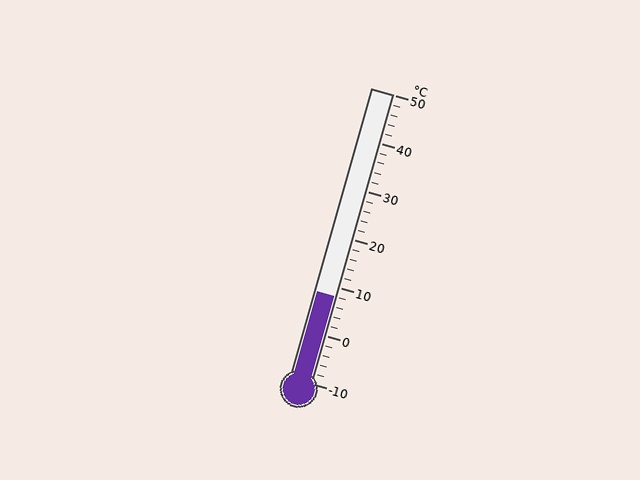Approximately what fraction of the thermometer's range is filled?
The thermometer is filled to approximately 30% of its range.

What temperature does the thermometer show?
The thermometer shows approximately 8°C.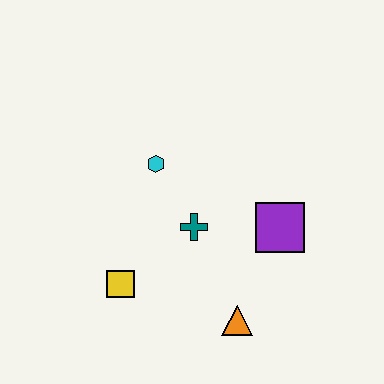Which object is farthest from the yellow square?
The purple square is farthest from the yellow square.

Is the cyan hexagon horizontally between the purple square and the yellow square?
Yes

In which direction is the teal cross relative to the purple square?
The teal cross is to the left of the purple square.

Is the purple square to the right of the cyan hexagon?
Yes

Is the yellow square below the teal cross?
Yes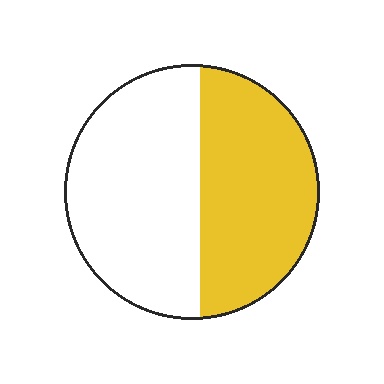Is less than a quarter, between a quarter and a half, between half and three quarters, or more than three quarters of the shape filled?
Between a quarter and a half.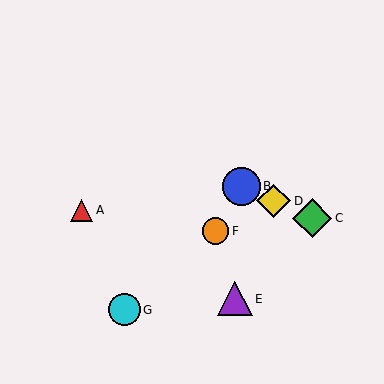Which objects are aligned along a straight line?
Objects B, C, D are aligned along a straight line.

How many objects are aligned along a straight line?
3 objects (B, C, D) are aligned along a straight line.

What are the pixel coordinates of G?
Object G is at (124, 310).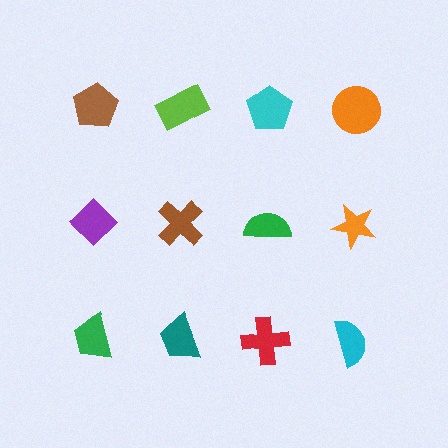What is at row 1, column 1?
A brown pentagon.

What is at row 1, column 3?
A cyan pentagon.